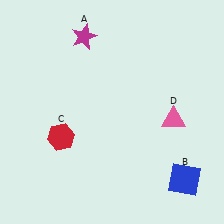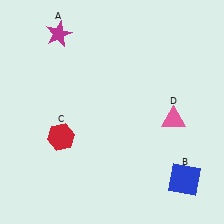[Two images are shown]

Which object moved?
The magenta star (A) moved left.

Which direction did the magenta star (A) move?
The magenta star (A) moved left.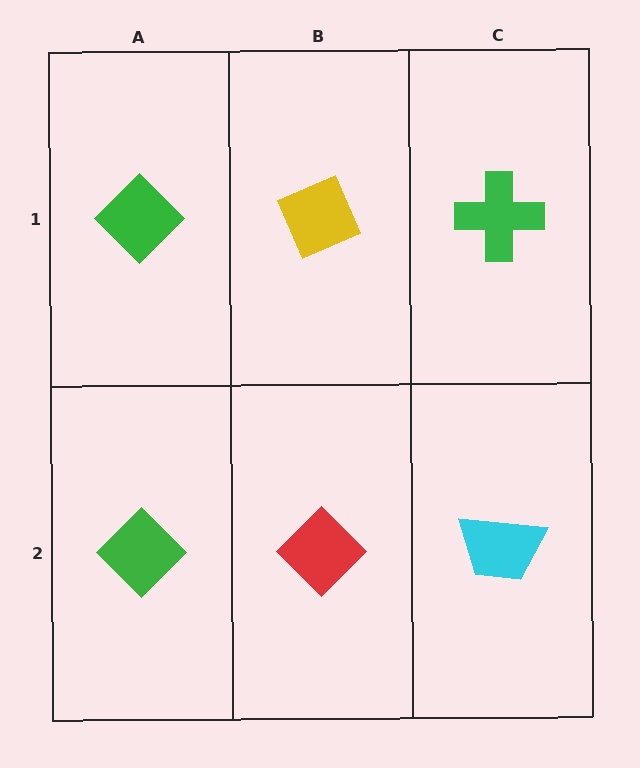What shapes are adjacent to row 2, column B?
A yellow diamond (row 1, column B), a green diamond (row 2, column A), a cyan trapezoid (row 2, column C).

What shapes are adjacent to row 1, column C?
A cyan trapezoid (row 2, column C), a yellow diamond (row 1, column B).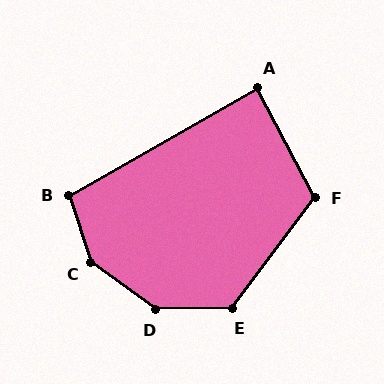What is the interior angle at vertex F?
Approximately 116 degrees (obtuse).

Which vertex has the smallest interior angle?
A, at approximately 88 degrees.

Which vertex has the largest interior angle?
C, at approximately 144 degrees.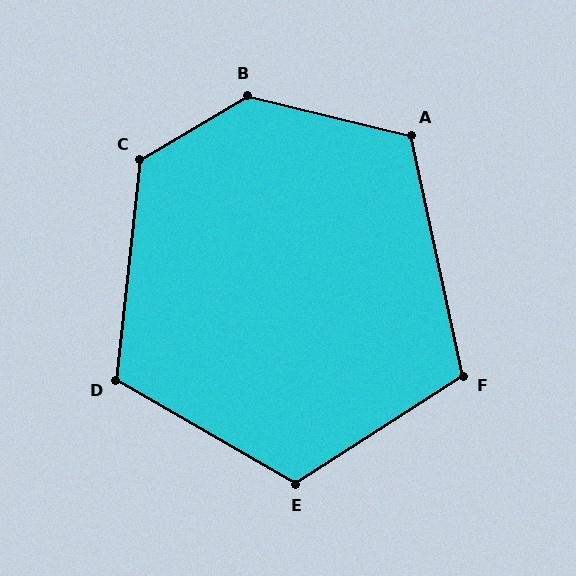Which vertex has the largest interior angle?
B, at approximately 136 degrees.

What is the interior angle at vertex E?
Approximately 117 degrees (obtuse).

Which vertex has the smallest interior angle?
F, at approximately 111 degrees.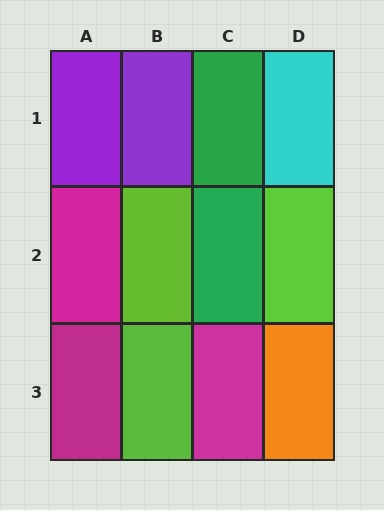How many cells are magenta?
3 cells are magenta.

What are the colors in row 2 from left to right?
Magenta, lime, green, lime.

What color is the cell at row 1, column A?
Purple.